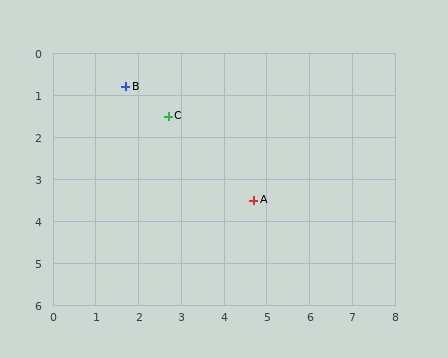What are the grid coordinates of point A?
Point A is at approximately (4.7, 3.5).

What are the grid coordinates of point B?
Point B is at approximately (1.7, 0.8).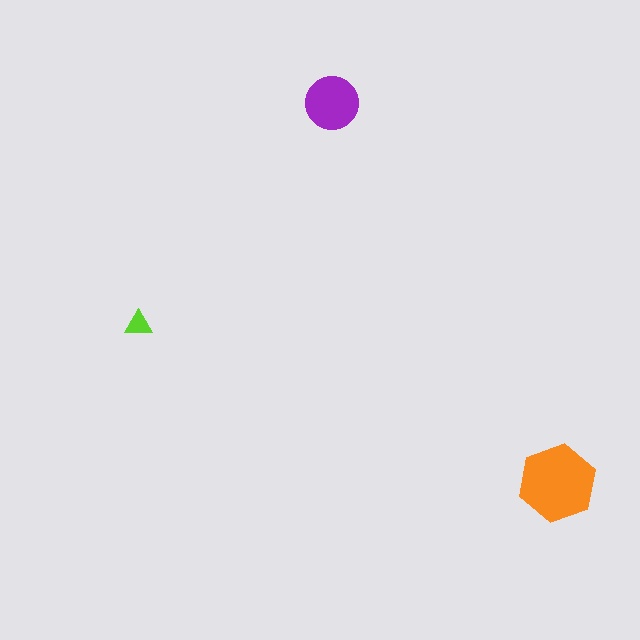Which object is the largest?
The orange hexagon.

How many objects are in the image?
There are 3 objects in the image.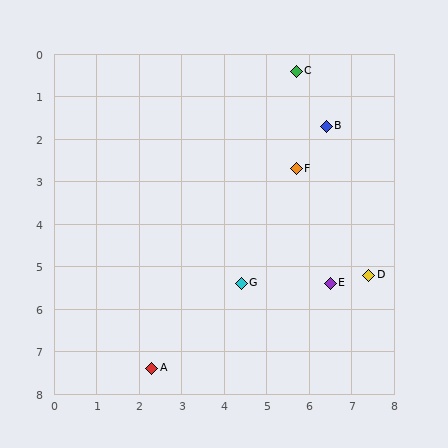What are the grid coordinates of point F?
Point F is at approximately (5.7, 2.7).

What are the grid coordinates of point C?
Point C is at approximately (5.7, 0.4).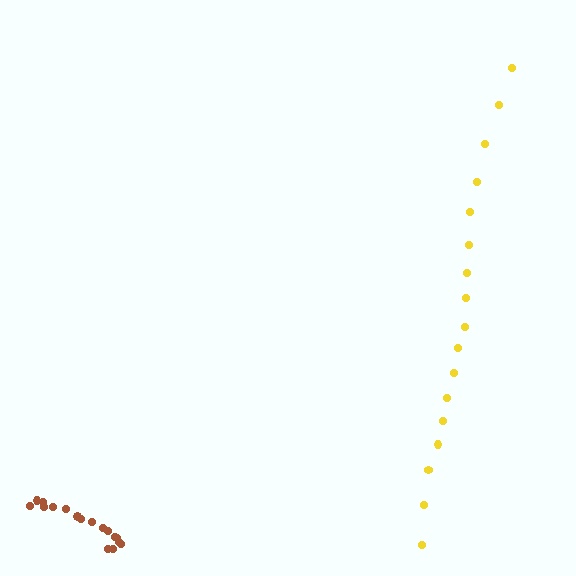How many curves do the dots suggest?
There are 2 distinct paths.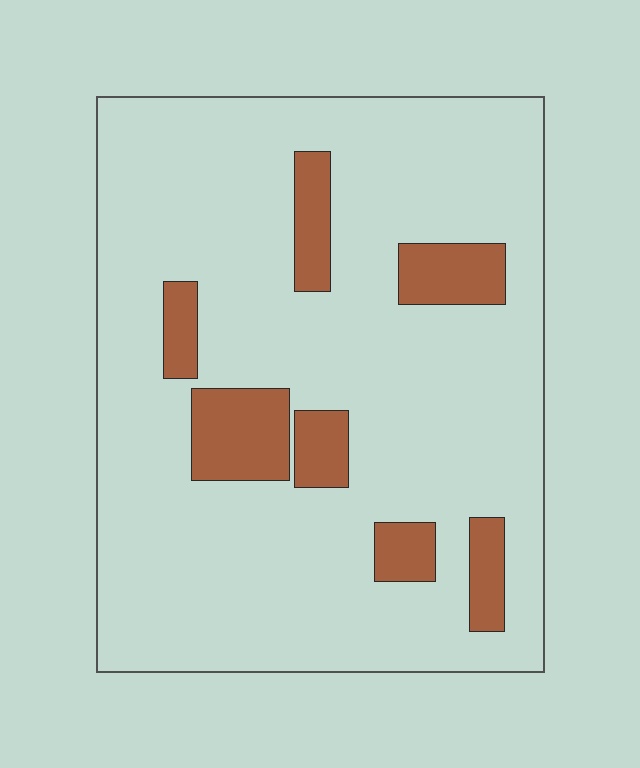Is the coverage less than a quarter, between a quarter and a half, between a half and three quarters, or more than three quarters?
Less than a quarter.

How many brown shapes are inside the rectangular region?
7.